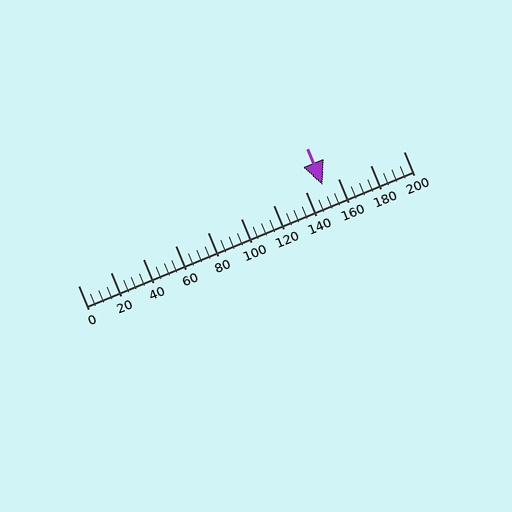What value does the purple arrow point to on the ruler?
The purple arrow points to approximately 150.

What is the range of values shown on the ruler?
The ruler shows values from 0 to 200.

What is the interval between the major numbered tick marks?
The major tick marks are spaced 20 units apart.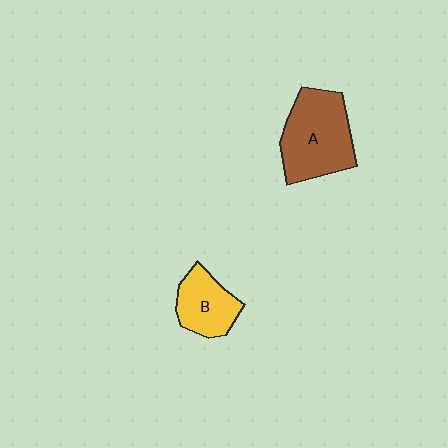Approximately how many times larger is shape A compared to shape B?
Approximately 1.7 times.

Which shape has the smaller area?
Shape B (yellow).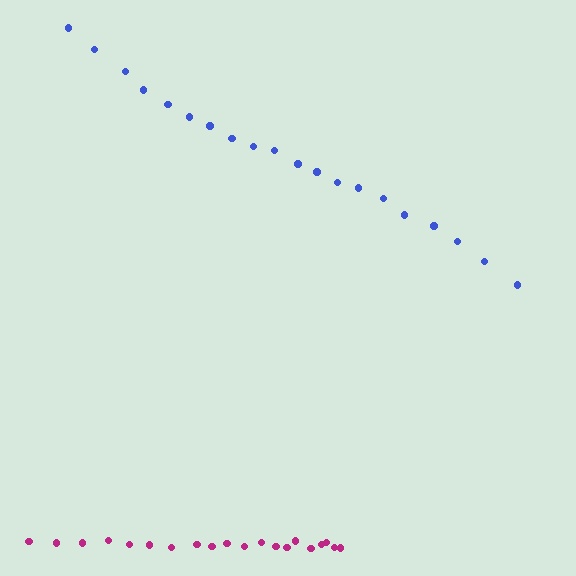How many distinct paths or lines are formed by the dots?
There are 2 distinct paths.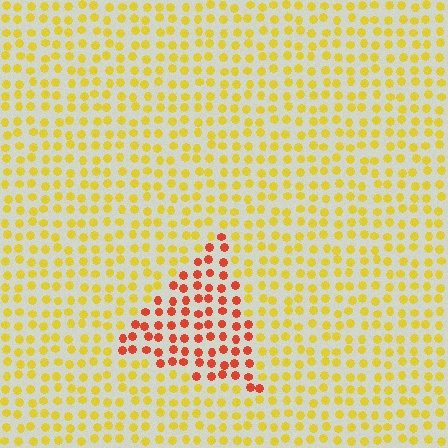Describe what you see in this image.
The image is filled with small yellow elements in a uniform arrangement. A triangle-shaped region is visible where the elements are tinted to a slightly different hue, forming a subtle color boundary.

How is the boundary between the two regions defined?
The boundary is defined purely by a slight shift in hue (about 47 degrees). Spacing, size, and orientation are identical on both sides.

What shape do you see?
I see a triangle.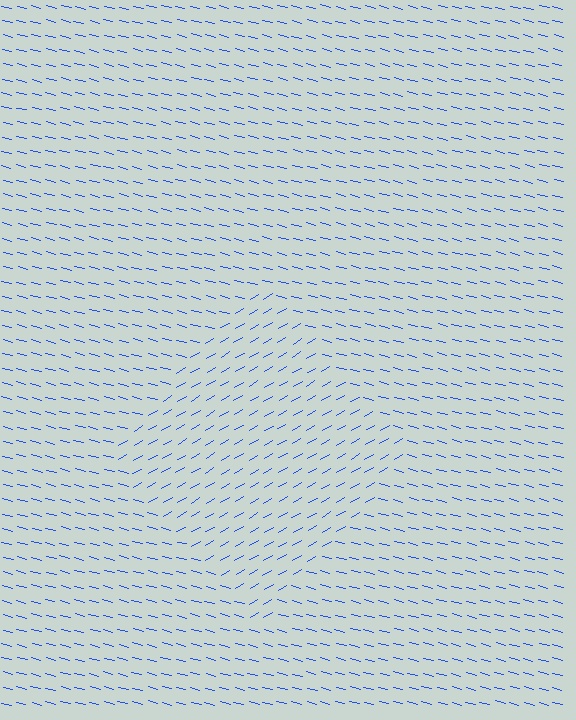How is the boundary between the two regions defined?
The boundary is defined purely by a change in line orientation (approximately 45 degrees difference). All lines are the same color and thickness.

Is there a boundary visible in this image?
Yes, there is a texture boundary formed by a change in line orientation.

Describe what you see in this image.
The image is filled with small blue line segments. A diamond region in the image has lines oriented differently from the surrounding lines, creating a visible texture boundary.